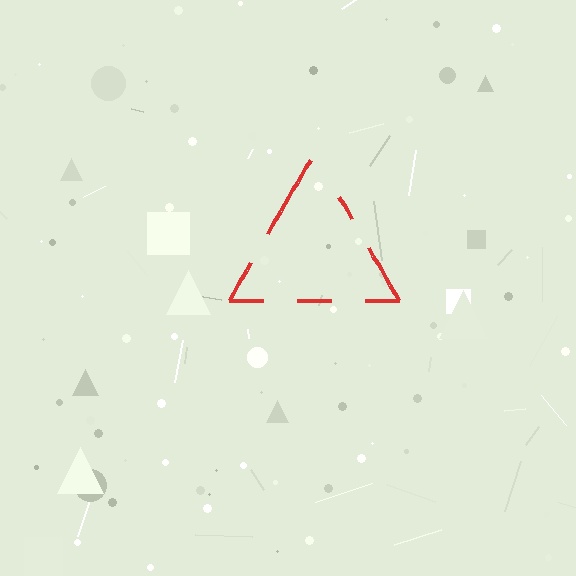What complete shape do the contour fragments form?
The contour fragments form a triangle.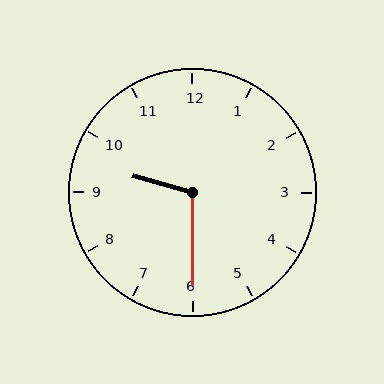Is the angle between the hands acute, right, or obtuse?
It is obtuse.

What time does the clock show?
9:30.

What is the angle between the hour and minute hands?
Approximately 105 degrees.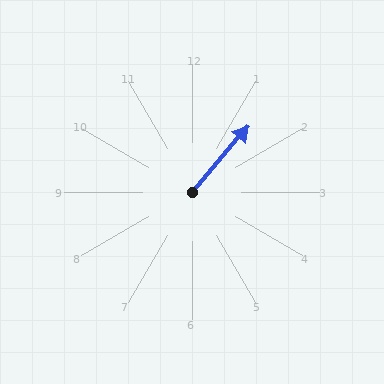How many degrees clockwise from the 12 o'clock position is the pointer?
Approximately 40 degrees.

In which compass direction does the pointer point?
Northeast.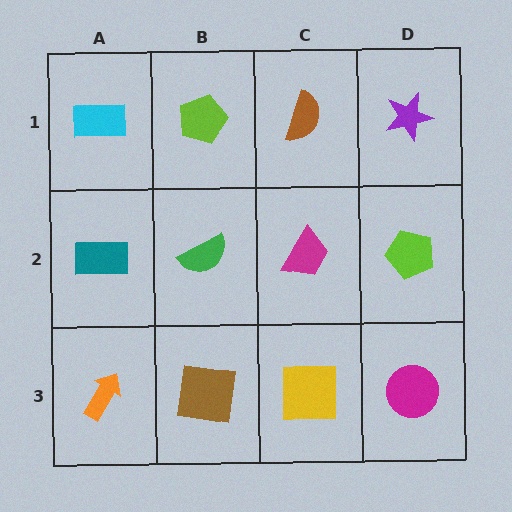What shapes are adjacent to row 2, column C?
A brown semicircle (row 1, column C), a yellow square (row 3, column C), a green semicircle (row 2, column B), a lime pentagon (row 2, column D).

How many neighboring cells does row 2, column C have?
4.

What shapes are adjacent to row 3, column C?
A magenta trapezoid (row 2, column C), a brown square (row 3, column B), a magenta circle (row 3, column D).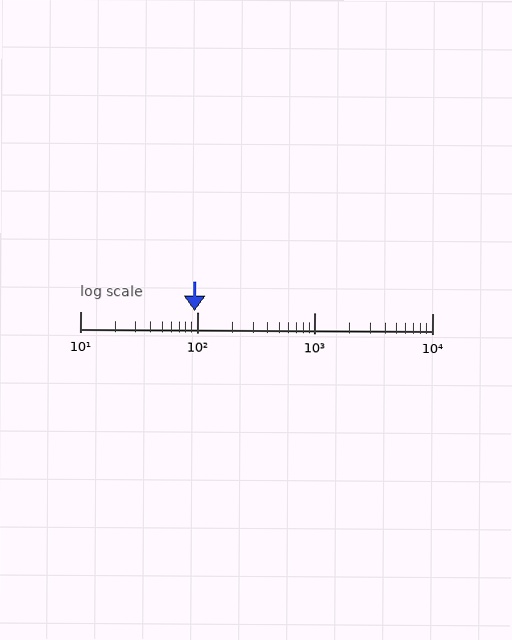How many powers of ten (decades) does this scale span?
The scale spans 3 decades, from 10 to 10000.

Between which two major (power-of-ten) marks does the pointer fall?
The pointer is between 10 and 100.